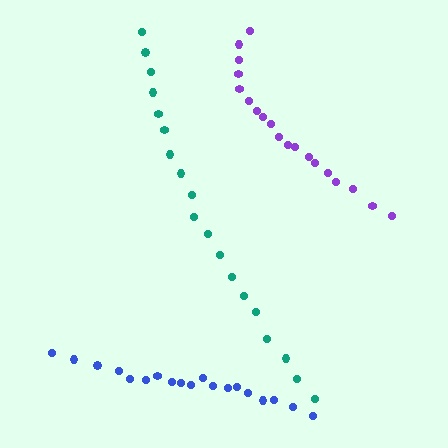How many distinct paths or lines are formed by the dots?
There are 3 distinct paths.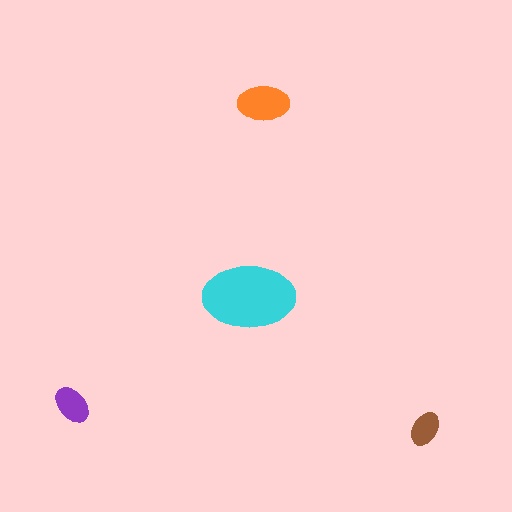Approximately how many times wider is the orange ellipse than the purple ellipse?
About 1.5 times wider.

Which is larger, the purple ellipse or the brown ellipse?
The purple one.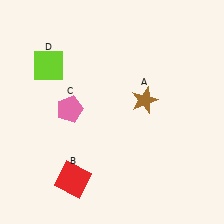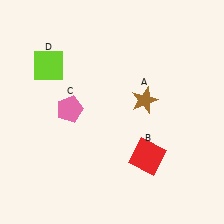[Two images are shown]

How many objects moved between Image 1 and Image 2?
1 object moved between the two images.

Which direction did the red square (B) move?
The red square (B) moved right.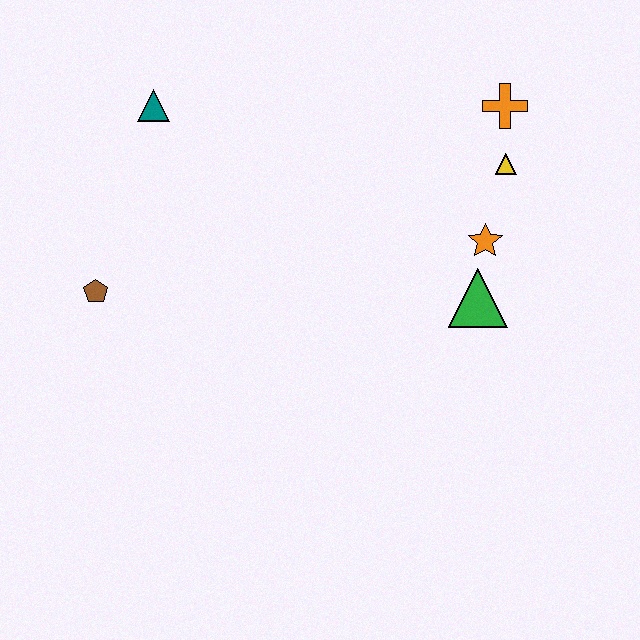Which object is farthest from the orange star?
The brown pentagon is farthest from the orange star.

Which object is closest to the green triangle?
The orange star is closest to the green triangle.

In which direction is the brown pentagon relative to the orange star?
The brown pentagon is to the left of the orange star.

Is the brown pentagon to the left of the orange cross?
Yes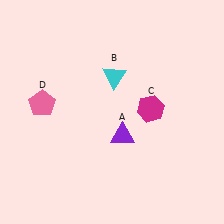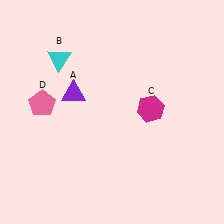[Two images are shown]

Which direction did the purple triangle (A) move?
The purple triangle (A) moved left.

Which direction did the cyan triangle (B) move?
The cyan triangle (B) moved left.